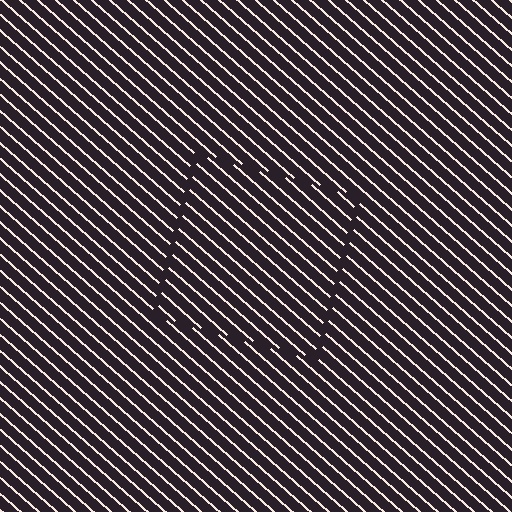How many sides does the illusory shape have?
4 sides — the line-ends trace a square.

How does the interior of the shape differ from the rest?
The interior of the shape contains the same grating, shifted by half a period — the contour is defined by the phase discontinuity where line-ends from the inner and outer gratings abut.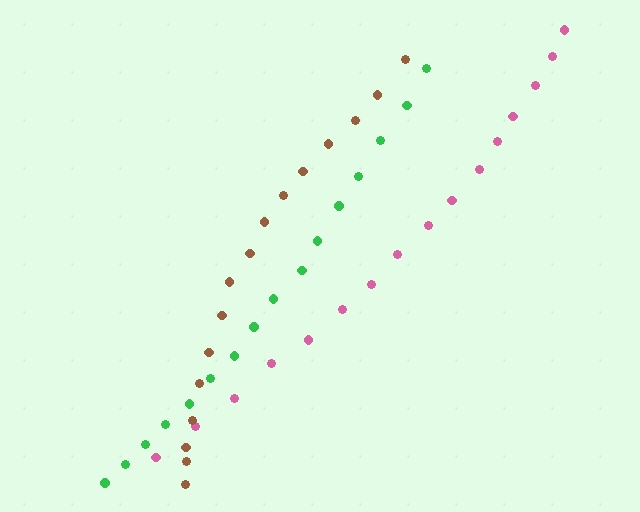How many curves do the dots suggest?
There are 3 distinct paths.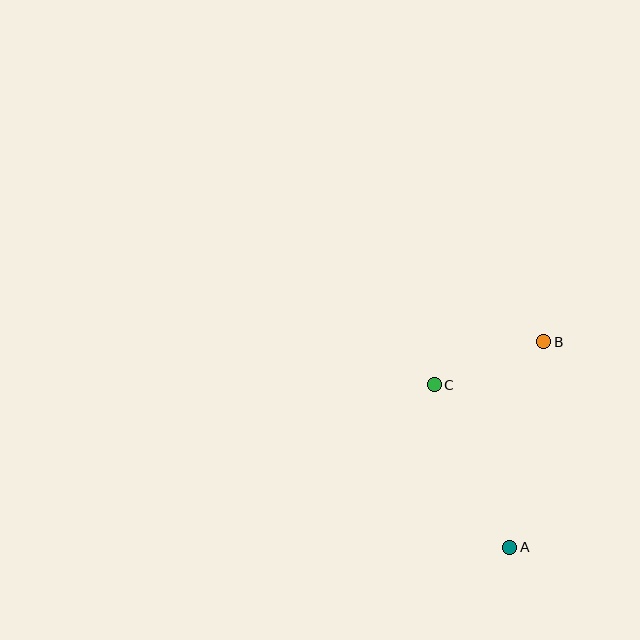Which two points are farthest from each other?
Points A and B are farthest from each other.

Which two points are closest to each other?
Points B and C are closest to each other.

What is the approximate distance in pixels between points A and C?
The distance between A and C is approximately 180 pixels.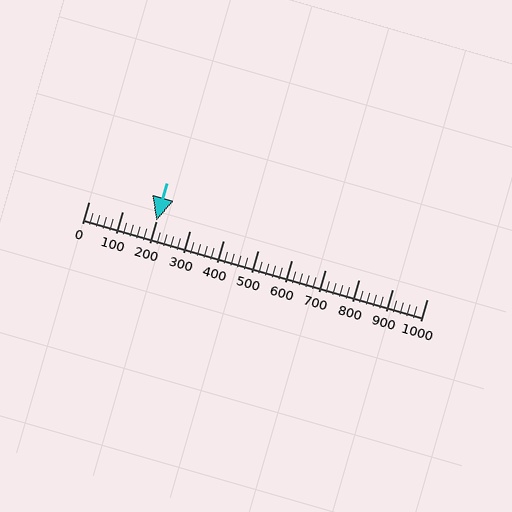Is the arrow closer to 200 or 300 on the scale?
The arrow is closer to 200.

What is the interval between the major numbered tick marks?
The major tick marks are spaced 100 units apart.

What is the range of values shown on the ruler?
The ruler shows values from 0 to 1000.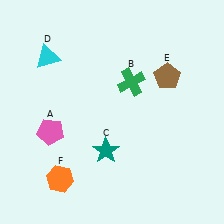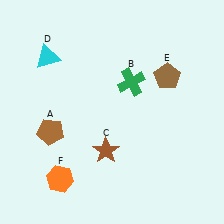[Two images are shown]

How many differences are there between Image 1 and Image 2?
There are 2 differences between the two images.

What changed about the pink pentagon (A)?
In Image 1, A is pink. In Image 2, it changed to brown.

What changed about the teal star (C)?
In Image 1, C is teal. In Image 2, it changed to brown.